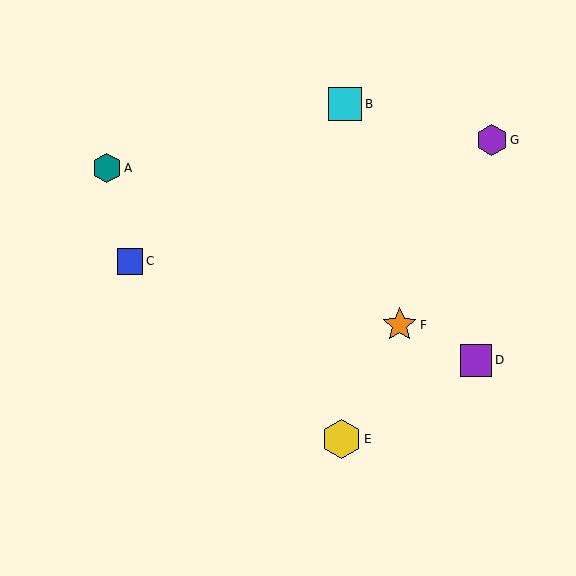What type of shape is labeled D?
Shape D is a purple square.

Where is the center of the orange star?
The center of the orange star is at (400, 325).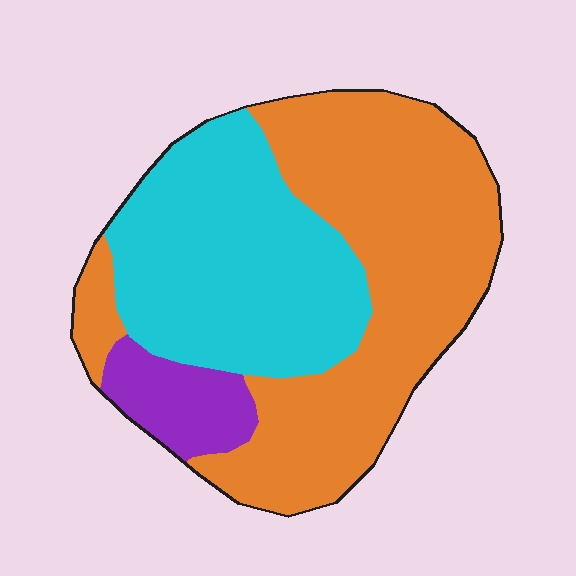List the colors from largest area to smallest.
From largest to smallest: orange, cyan, purple.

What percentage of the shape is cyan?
Cyan covers around 40% of the shape.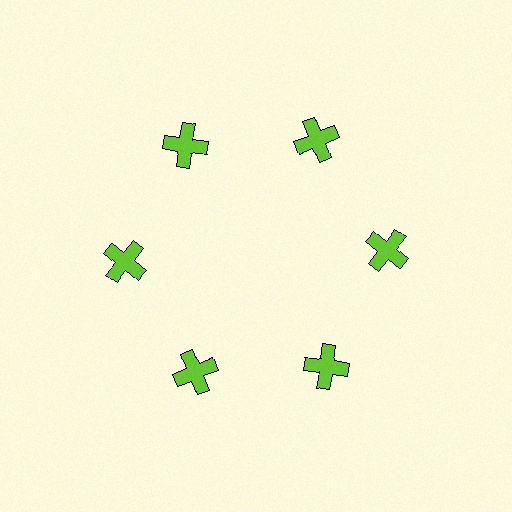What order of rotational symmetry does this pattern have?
This pattern has 6-fold rotational symmetry.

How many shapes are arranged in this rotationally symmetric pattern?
There are 6 shapes, arranged in 6 groups of 1.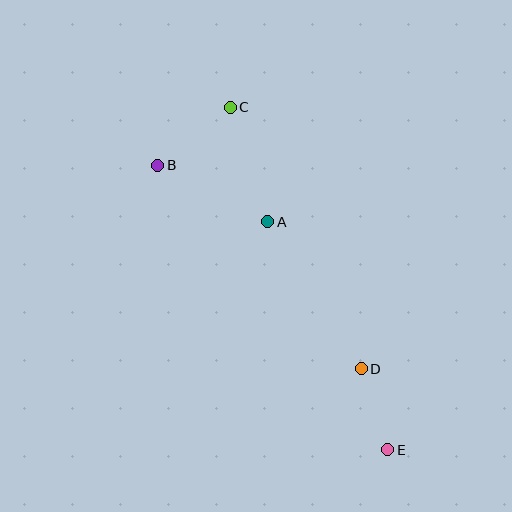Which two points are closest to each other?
Points D and E are closest to each other.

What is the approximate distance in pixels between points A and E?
The distance between A and E is approximately 258 pixels.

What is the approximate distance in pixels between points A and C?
The distance between A and C is approximately 121 pixels.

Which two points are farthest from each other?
Points C and E are farthest from each other.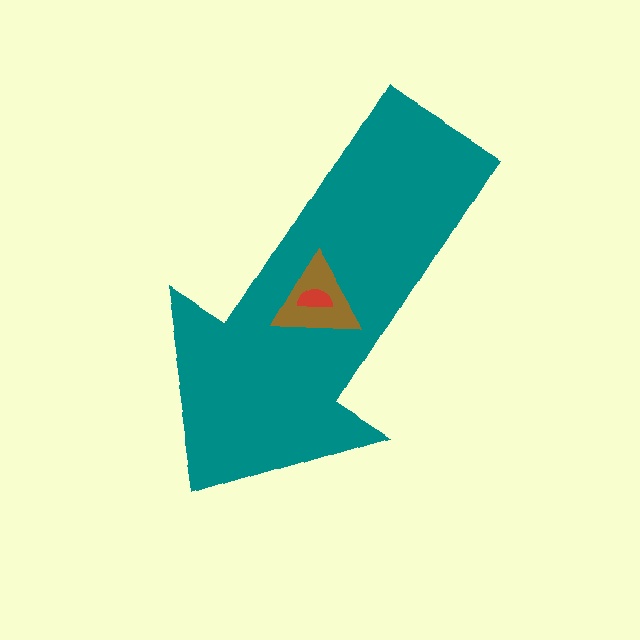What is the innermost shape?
The red semicircle.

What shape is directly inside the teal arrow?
The brown triangle.